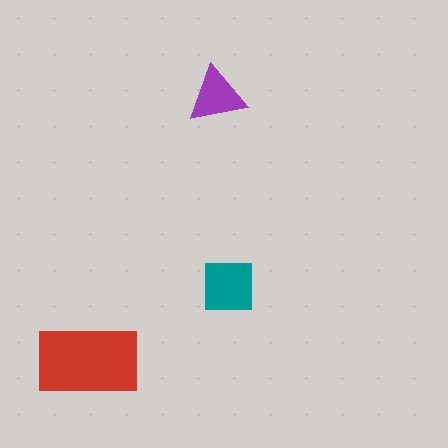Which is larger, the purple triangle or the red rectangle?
The red rectangle.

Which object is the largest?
The red rectangle.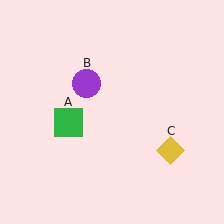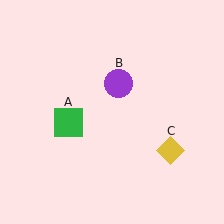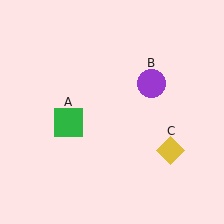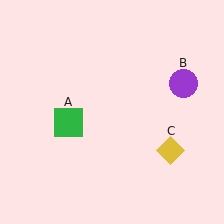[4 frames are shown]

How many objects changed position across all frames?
1 object changed position: purple circle (object B).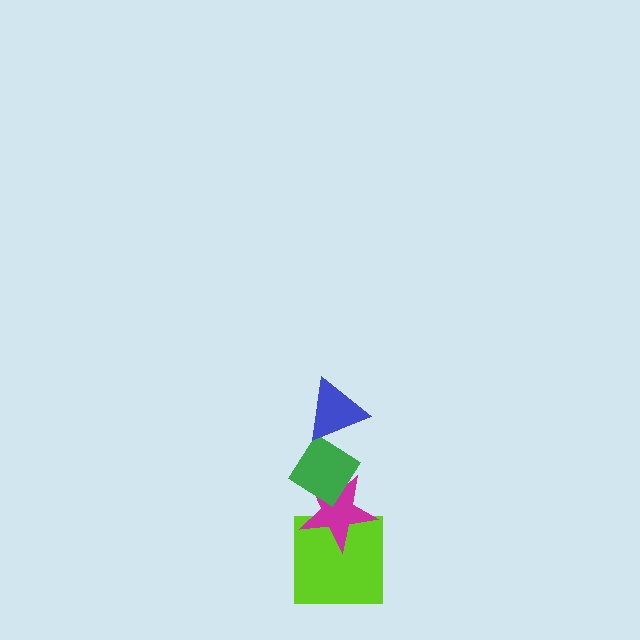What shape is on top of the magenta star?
The green diamond is on top of the magenta star.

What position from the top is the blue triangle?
The blue triangle is 1st from the top.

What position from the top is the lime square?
The lime square is 4th from the top.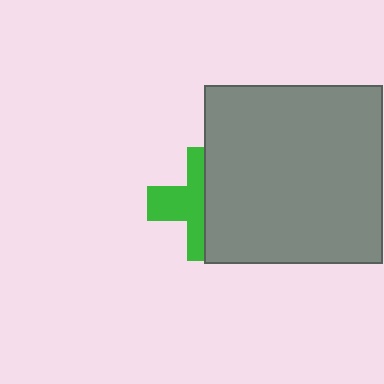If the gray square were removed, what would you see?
You would see the complete green cross.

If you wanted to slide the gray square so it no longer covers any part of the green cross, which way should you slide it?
Slide it right — that is the most direct way to separate the two shapes.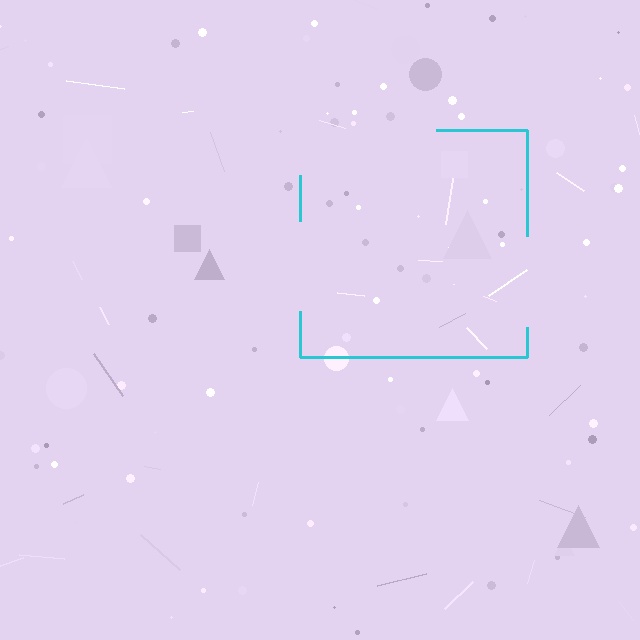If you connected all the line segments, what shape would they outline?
They would outline a square.